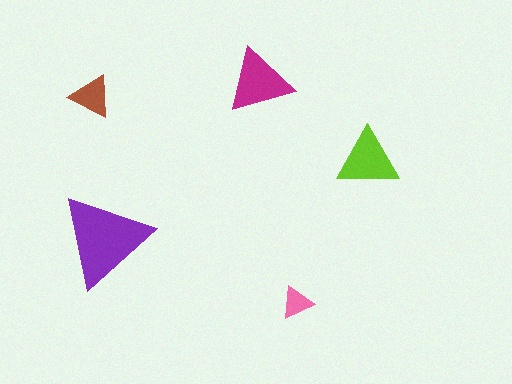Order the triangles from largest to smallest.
the purple one, the magenta one, the lime one, the brown one, the pink one.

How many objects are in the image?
There are 5 objects in the image.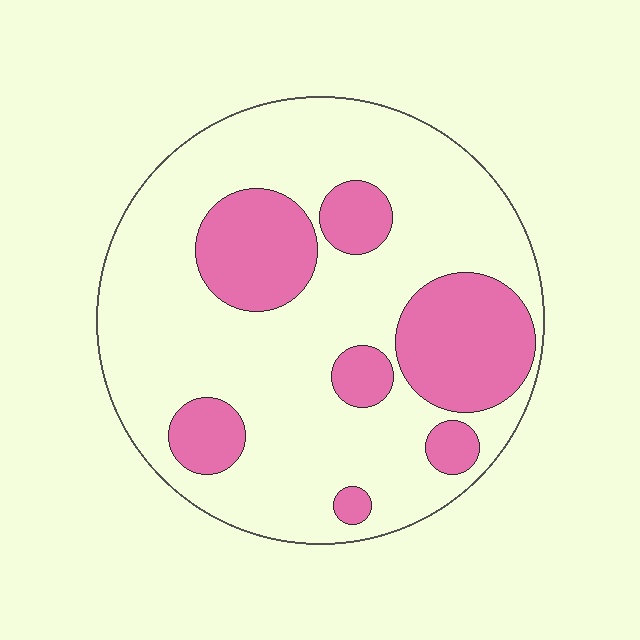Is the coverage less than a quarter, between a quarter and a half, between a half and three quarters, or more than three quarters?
Between a quarter and a half.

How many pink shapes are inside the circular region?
7.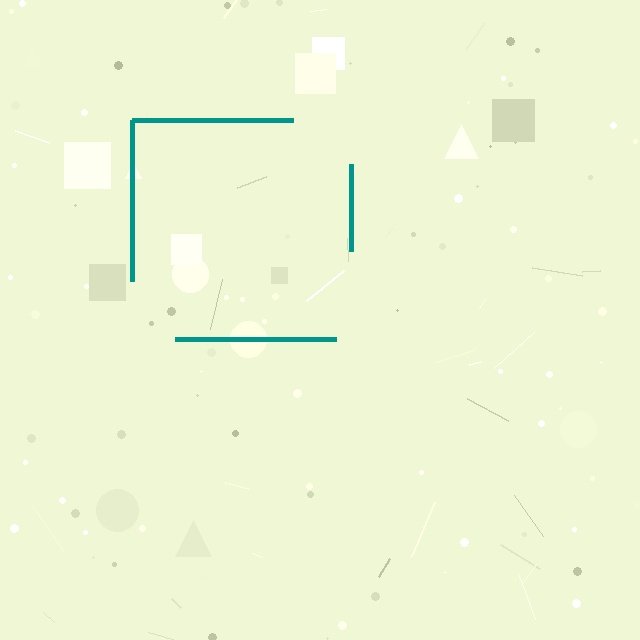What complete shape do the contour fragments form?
The contour fragments form a square.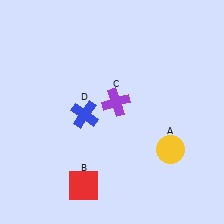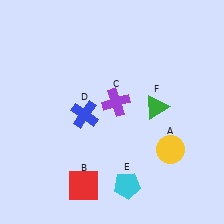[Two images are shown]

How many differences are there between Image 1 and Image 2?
There are 2 differences between the two images.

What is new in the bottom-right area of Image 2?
A cyan pentagon (E) was added in the bottom-right area of Image 2.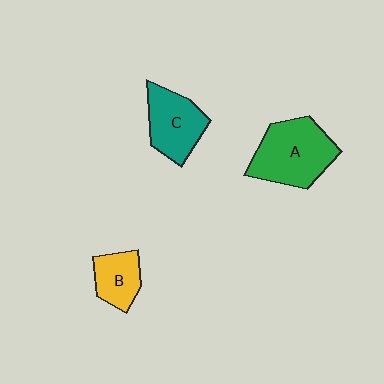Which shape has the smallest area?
Shape B (yellow).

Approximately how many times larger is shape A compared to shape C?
Approximately 1.3 times.